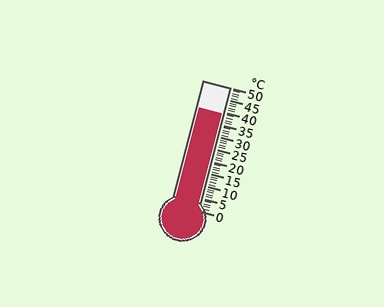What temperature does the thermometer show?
The thermometer shows approximately 39°C.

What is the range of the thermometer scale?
The thermometer scale ranges from 0°C to 50°C.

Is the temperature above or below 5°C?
The temperature is above 5°C.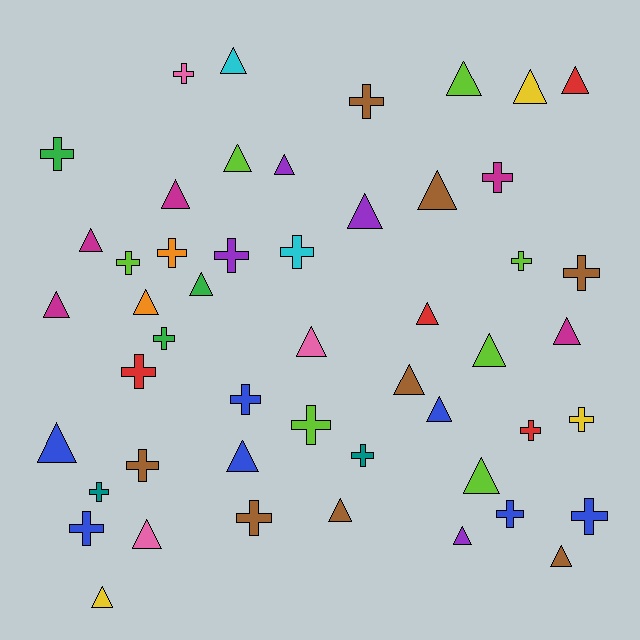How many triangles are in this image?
There are 27 triangles.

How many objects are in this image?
There are 50 objects.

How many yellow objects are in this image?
There are 3 yellow objects.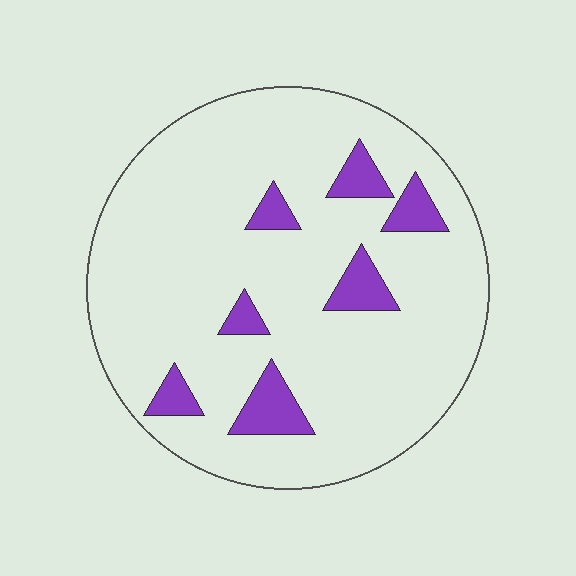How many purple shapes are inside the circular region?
7.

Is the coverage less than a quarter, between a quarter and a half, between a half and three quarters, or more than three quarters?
Less than a quarter.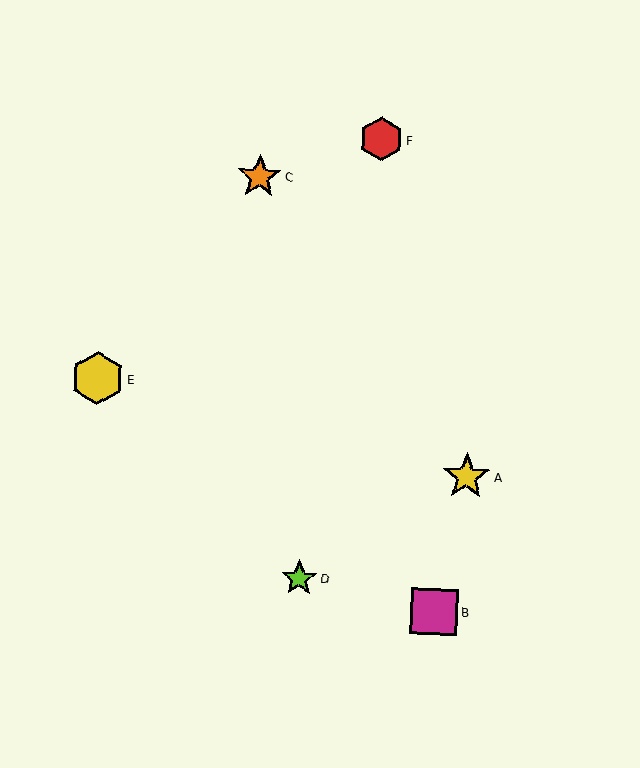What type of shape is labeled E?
Shape E is a yellow hexagon.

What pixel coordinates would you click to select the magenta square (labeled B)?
Click at (434, 612) to select the magenta square B.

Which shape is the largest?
The yellow hexagon (labeled E) is the largest.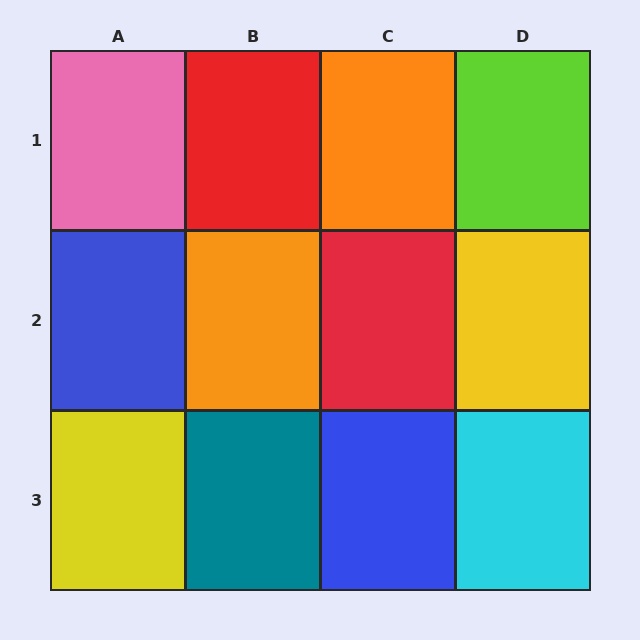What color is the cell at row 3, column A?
Yellow.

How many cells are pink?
1 cell is pink.